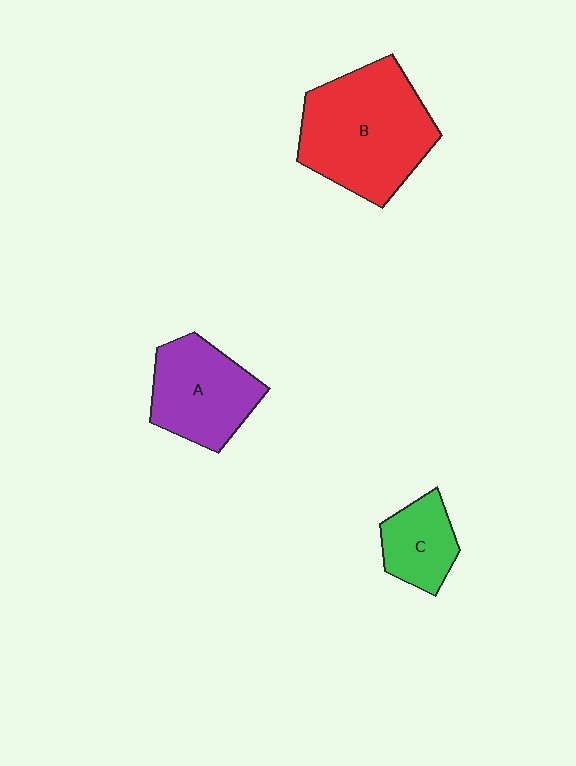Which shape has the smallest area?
Shape C (green).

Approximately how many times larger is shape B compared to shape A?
Approximately 1.5 times.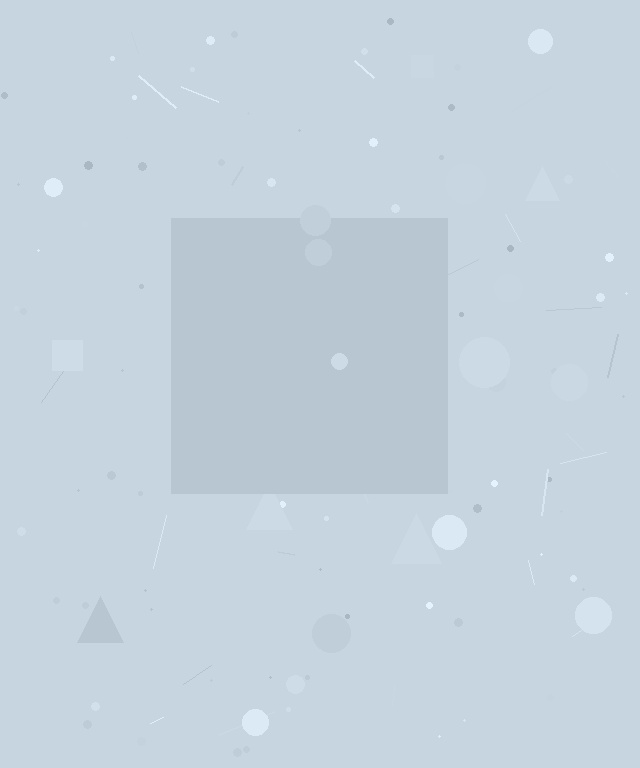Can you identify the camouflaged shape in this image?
The camouflaged shape is a square.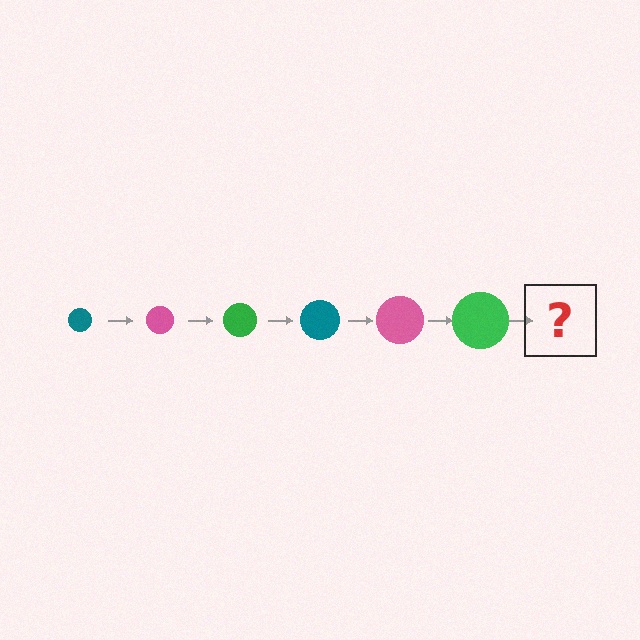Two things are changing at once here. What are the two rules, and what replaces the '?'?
The two rules are that the circle grows larger each step and the color cycles through teal, pink, and green. The '?' should be a teal circle, larger than the previous one.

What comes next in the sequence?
The next element should be a teal circle, larger than the previous one.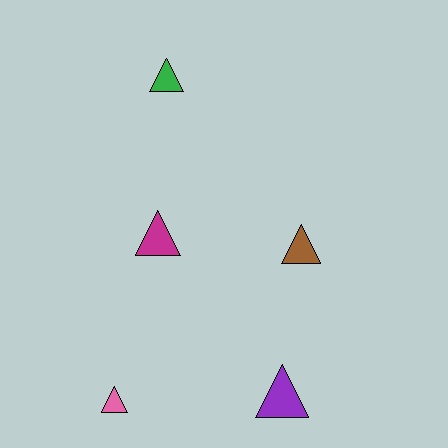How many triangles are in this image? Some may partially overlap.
There are 5 triangles.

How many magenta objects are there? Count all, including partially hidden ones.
There is 1 magenta object.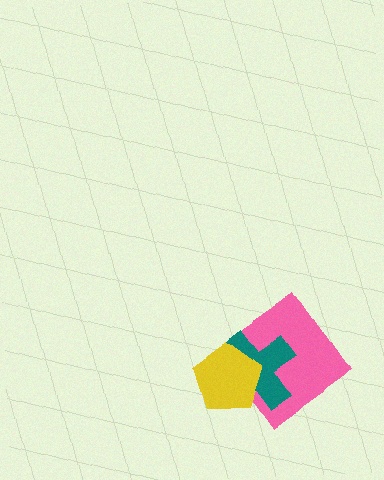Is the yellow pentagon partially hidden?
No, no other shape covers it.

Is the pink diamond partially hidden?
Yes, it is partially covered by another shape.